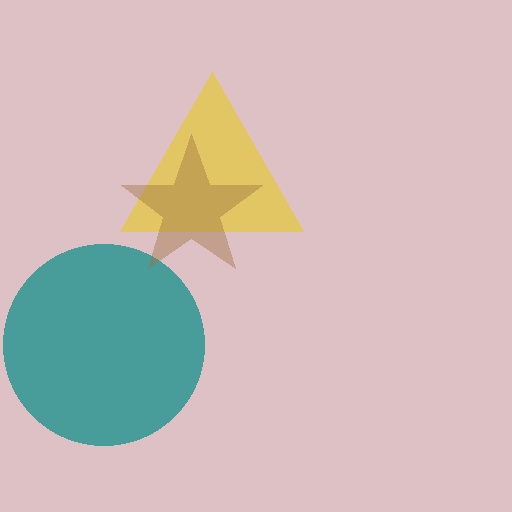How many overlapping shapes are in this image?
There are 3 overlapping shapes in the image.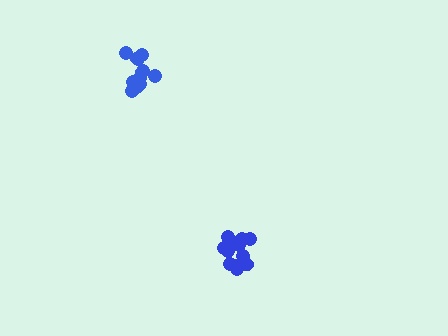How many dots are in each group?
Group 1: 14 dots, Group 2: 15 dots (29 total).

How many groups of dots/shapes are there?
There are 2 groups.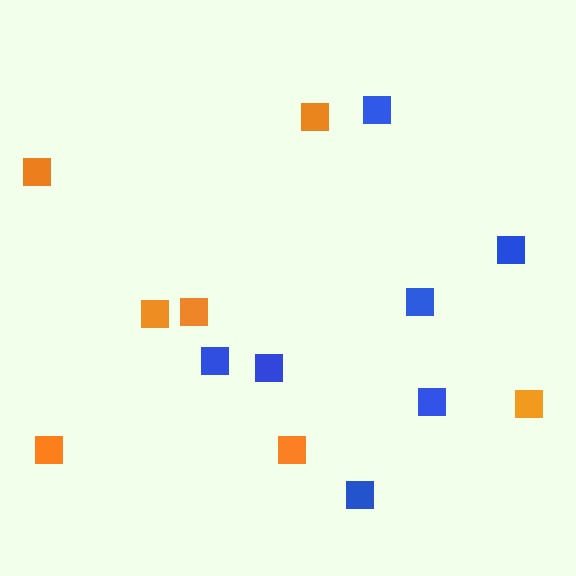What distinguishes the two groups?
There are 2 groups: one group of orange squares (7) and one group of blue squares (7).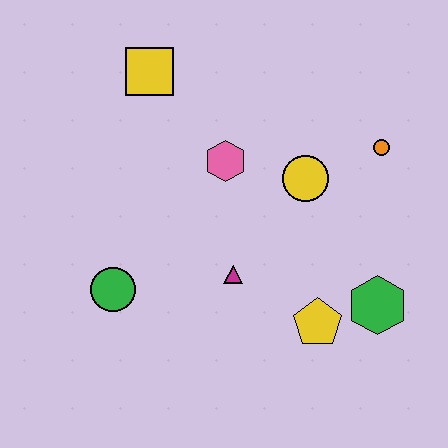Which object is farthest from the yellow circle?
The green circle is farthest from the yellow circle.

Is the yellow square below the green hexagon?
No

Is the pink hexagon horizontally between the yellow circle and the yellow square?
Yes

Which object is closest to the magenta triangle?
The yellow pentagon is closest to the magenta triangle.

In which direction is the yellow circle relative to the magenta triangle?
The yellow circle is above the magenta triangle.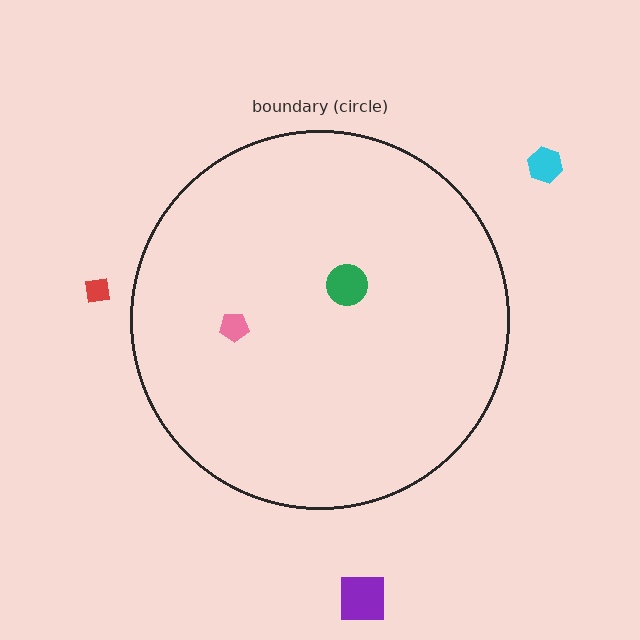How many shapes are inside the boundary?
2 inside, 3 outside.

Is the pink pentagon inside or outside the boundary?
Inside.